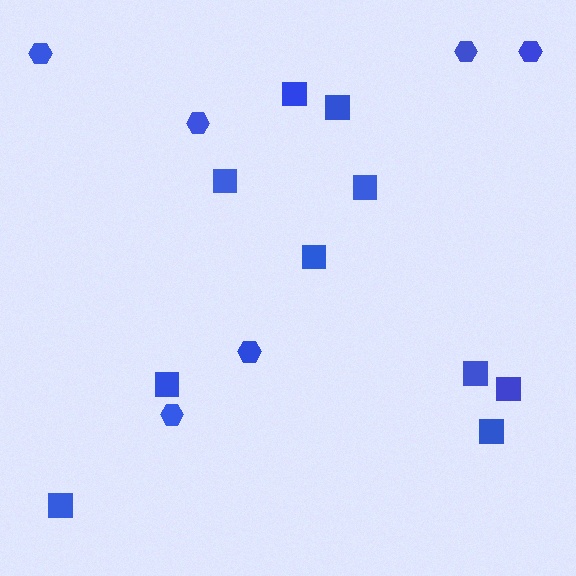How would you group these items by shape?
There are 2 groups: one group of squares (10) and one group of hexagons (6).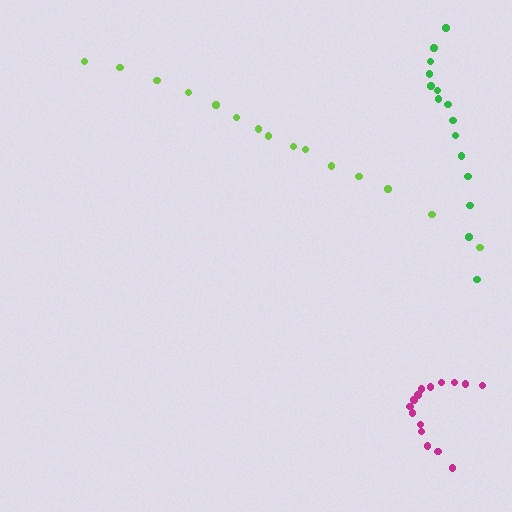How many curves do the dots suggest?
There are 3 distinct paths.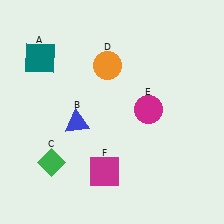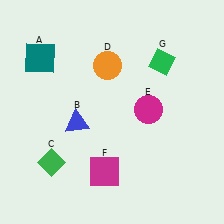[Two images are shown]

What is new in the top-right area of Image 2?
A green diamond (G) was added in the top-right area of Image 2.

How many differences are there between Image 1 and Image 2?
There is 1 difference between the two images.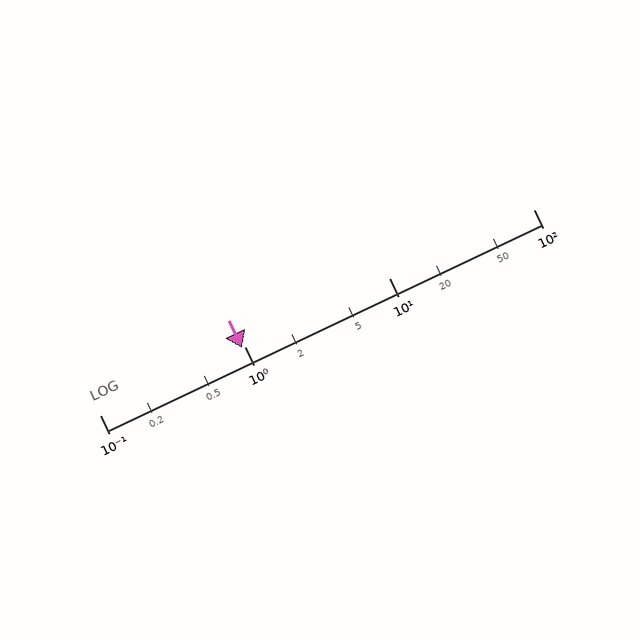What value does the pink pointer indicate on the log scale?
The pointer indicates approximately 0.96.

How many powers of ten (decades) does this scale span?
The scale spans 3 decades, from 0.1 to 100.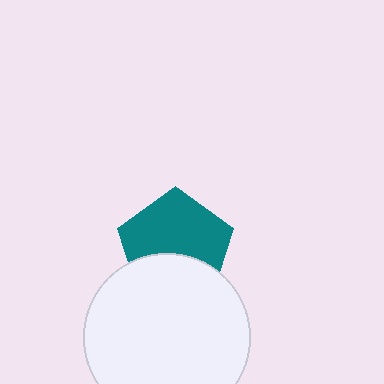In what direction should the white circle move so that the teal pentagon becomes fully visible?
The white circle should move down. That is the shortest direction to clear the overlap and leave the teal pentagon fully visible.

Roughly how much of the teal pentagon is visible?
About half of it is visible (roughly 63%).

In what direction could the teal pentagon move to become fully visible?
The teal pentagon could move up. That would shift it out from behind the white circle entirely.